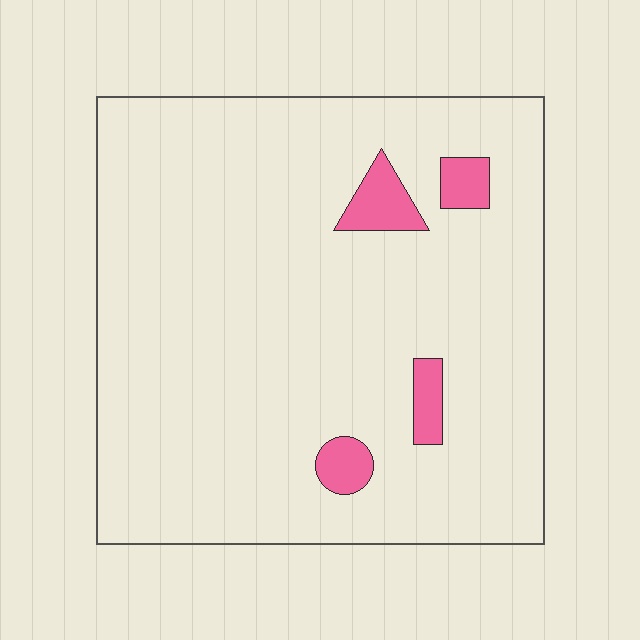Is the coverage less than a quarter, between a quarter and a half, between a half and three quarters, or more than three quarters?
Less than a quarter.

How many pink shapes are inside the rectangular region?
4.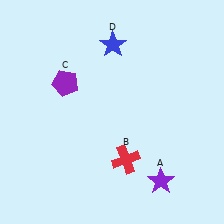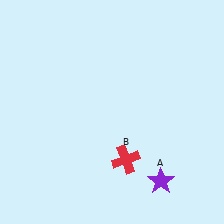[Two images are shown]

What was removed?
The purple pentagon (C), the blue star (D) were removed in Image 2.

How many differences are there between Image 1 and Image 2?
There are 2 differences between the two images.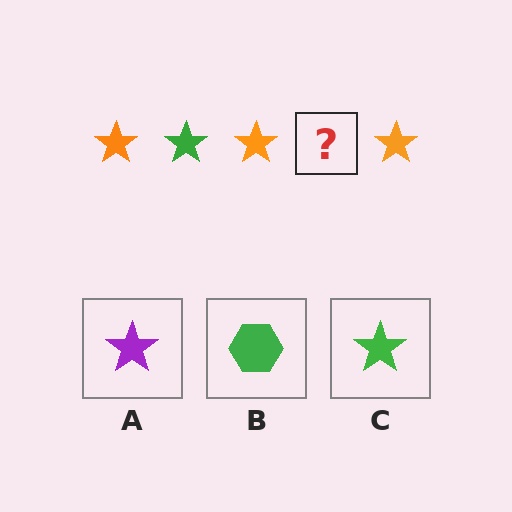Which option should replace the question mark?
Option C.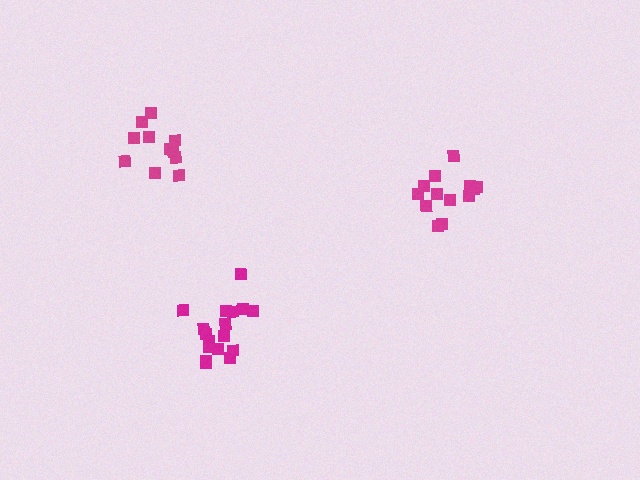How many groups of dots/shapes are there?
There are 3 groups.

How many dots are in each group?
Group 1: 11 dots, Group 2: 13 dots, Group 3: 17 dots (41 total).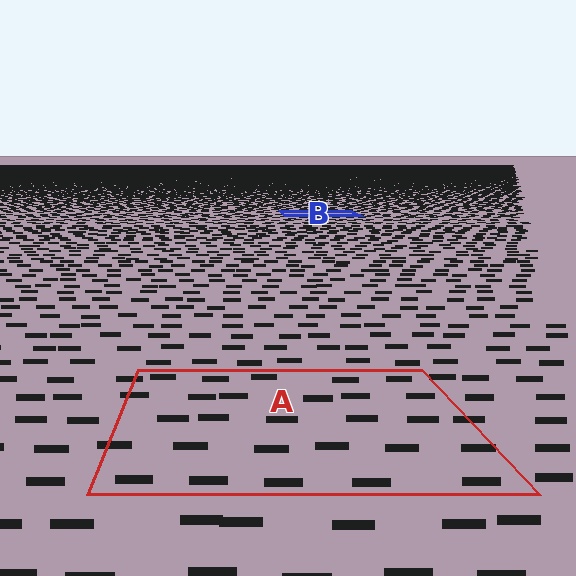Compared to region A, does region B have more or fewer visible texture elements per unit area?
Region B has more texture elements per unit area — they are packed more densely because it is farther away.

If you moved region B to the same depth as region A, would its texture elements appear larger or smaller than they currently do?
They would appear larger. At a closer depth, the same texture elements are projected at a bigger on-screen size.